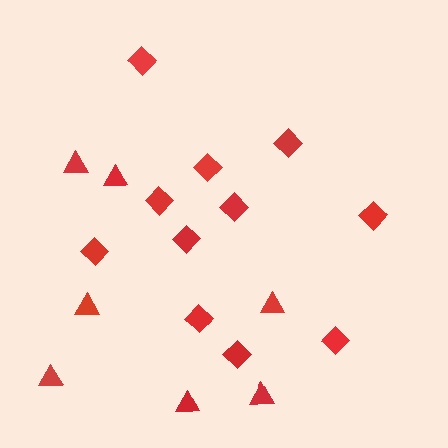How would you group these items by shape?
There are 2 groups: one group of diamonds (11) and one group of triangles (7).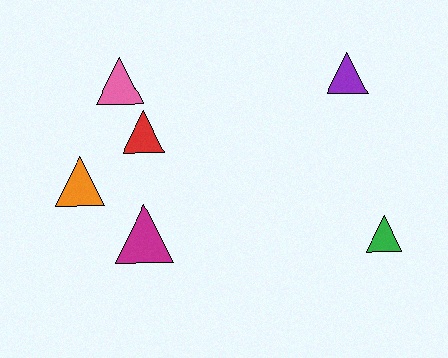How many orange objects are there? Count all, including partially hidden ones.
There is 1 orange object.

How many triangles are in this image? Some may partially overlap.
There are 6 triangles.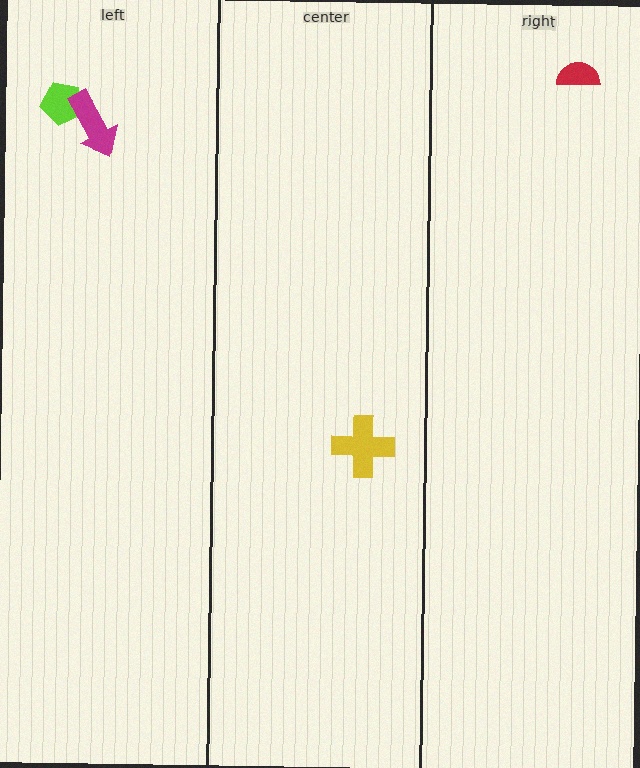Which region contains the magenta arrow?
The left region.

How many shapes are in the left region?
2.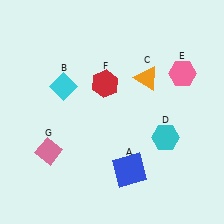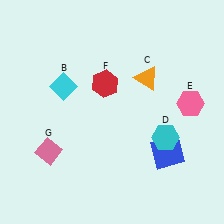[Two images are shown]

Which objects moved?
The objects that moved are: the blue square (A), the pink hexagon (E).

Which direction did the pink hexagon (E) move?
The pink hexagon (E) moved down.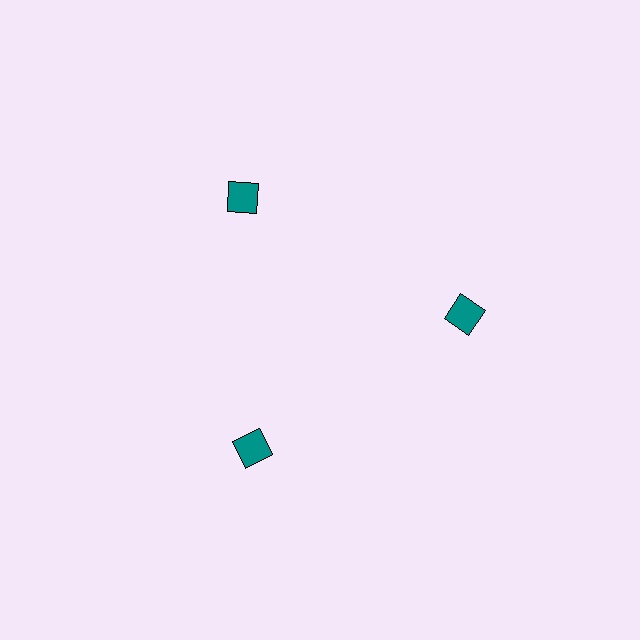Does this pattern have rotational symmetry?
Yes, this pattern has 3-fold rotational symmetry. It looks the same after rotating 120 degrees around the center.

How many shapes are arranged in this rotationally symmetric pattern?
There are 3 shapes, arranged in 3 groups of 1.